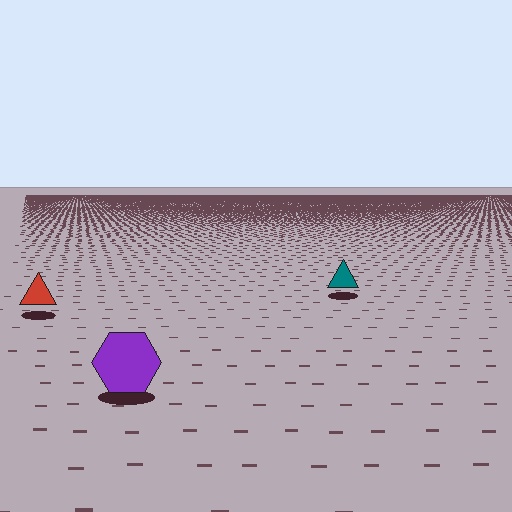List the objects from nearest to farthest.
From nearest to farthest: the purple hexagon, the red triangle, the teal triangle.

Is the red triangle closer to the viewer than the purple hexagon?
No. The purple hexagon is closer — you can tell from the texture gradient: the ground texture is coarser near it.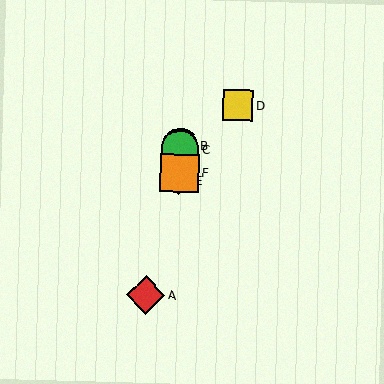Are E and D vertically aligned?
No, E is at x≈179 and D is at x≈238.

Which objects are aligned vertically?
Objects B, C, E, F are aligned vertically.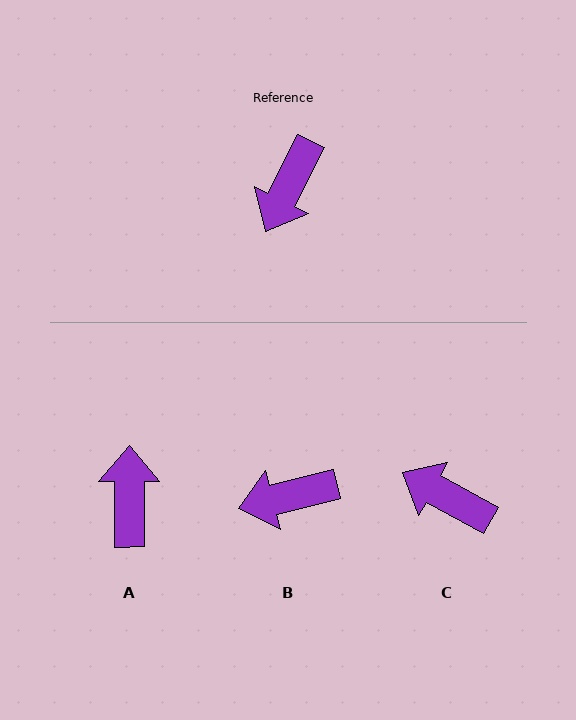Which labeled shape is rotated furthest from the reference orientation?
A, about 153 degrees away.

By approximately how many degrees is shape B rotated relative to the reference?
Approximately 49 degrees clockwise.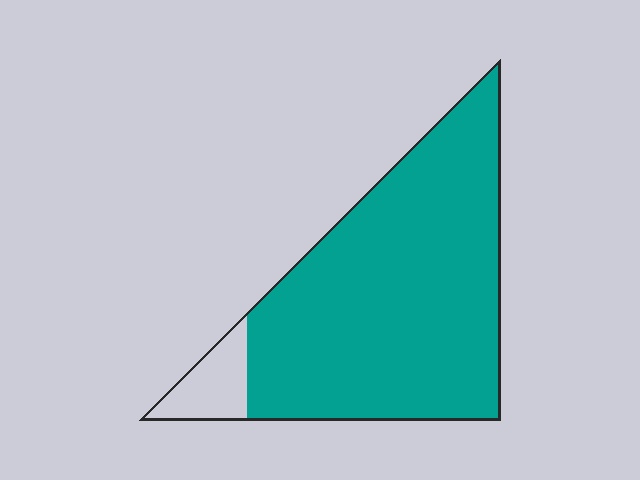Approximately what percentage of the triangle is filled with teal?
Approximately 90%.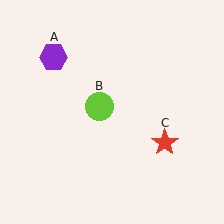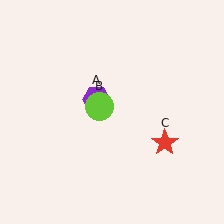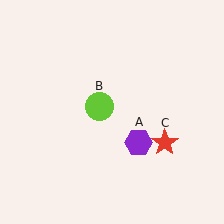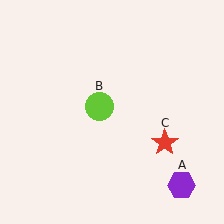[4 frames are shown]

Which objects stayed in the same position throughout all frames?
Lime circle (object B) and red star (object C) remained stationary.